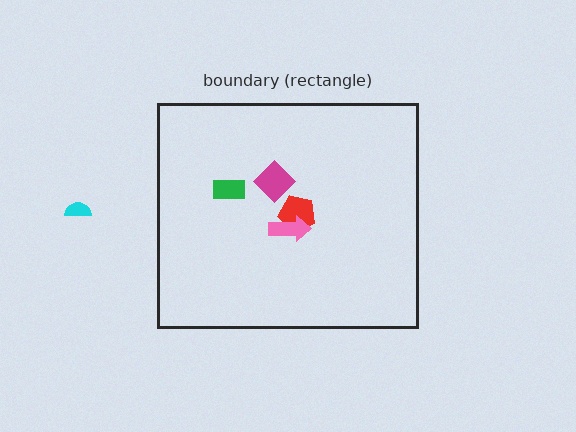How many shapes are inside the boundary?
4 inside, 1 outside.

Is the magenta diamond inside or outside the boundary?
Inside.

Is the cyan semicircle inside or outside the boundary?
Outside.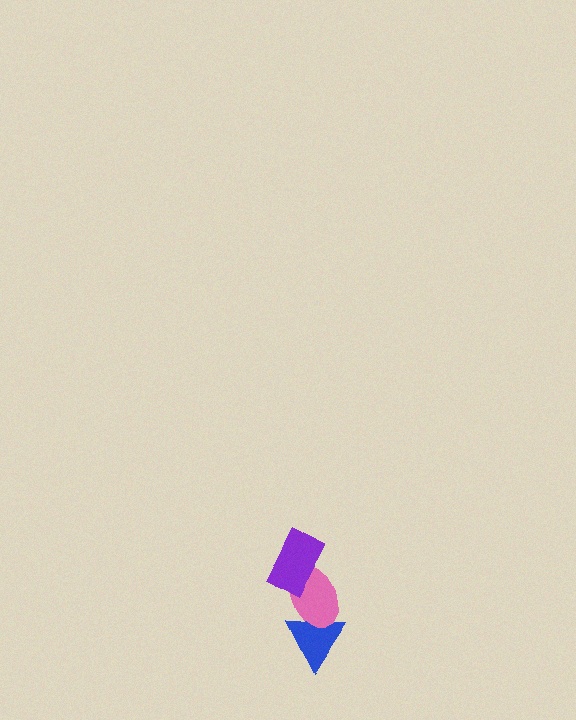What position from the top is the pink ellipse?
The pink ellipse is 2nd from the top.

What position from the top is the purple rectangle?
The purple rectangle is 1st from the top.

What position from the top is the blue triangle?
The blue triangle is 3rd from the top.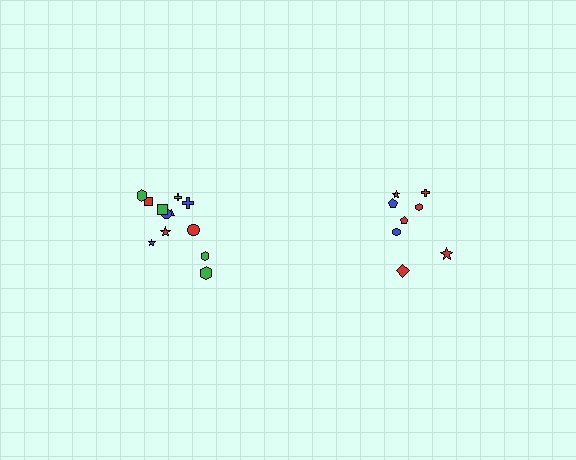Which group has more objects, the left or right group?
The left group.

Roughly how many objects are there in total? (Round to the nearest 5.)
Roughly 20 objects in total.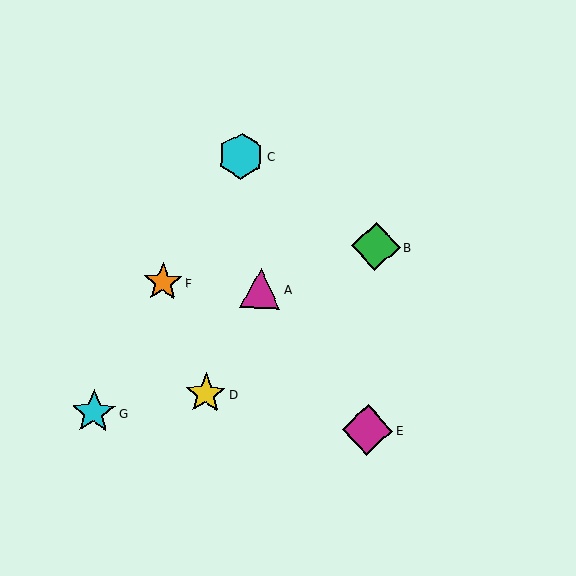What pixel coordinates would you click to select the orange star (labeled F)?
Click at (163, 282) to select the orange star F.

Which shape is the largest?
The magenta diamond (labeled E) is the largest.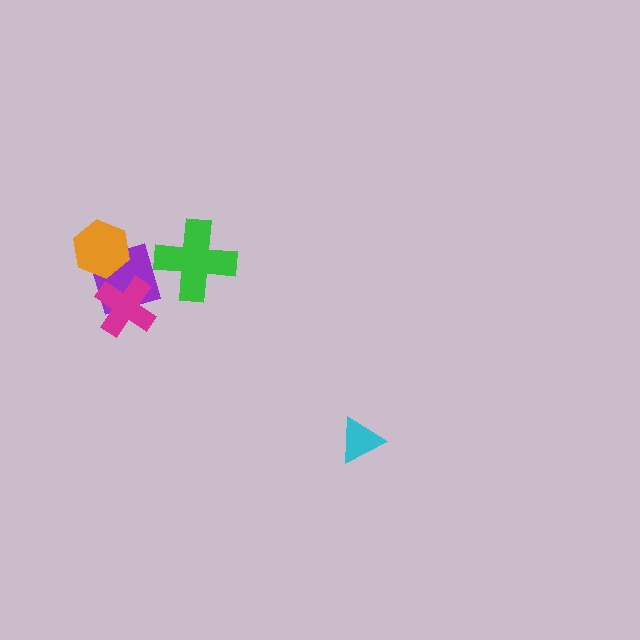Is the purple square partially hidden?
Yes, it is partially covered by another shape.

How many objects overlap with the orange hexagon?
1 object overlaps with the orange hexagon.